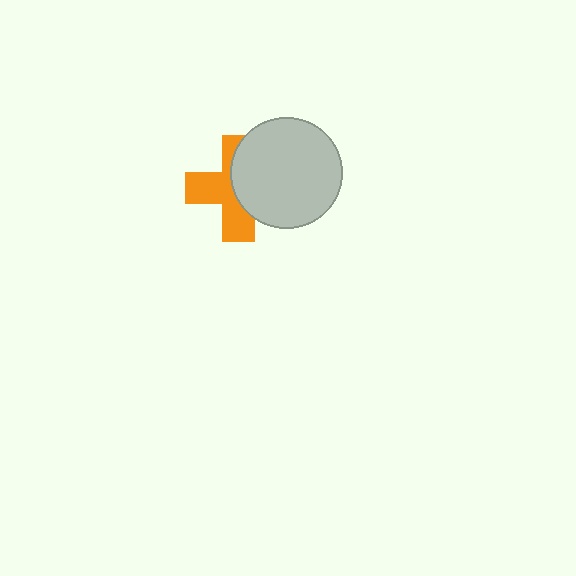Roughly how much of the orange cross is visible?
About half of it is visible (roughly 53%).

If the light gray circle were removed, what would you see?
You would see the complete orange cross.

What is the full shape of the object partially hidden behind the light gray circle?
The partially hidden object is an orange cross.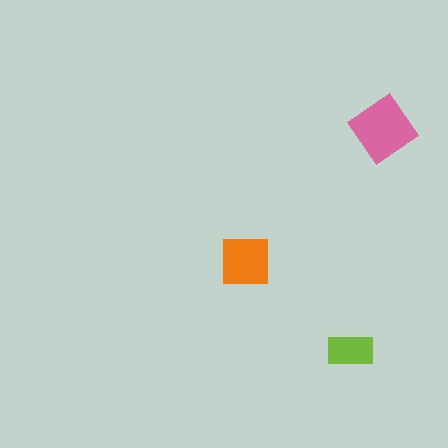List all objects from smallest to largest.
The lime rectangle, the orange square, the pink diamond.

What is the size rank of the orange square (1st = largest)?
2nd.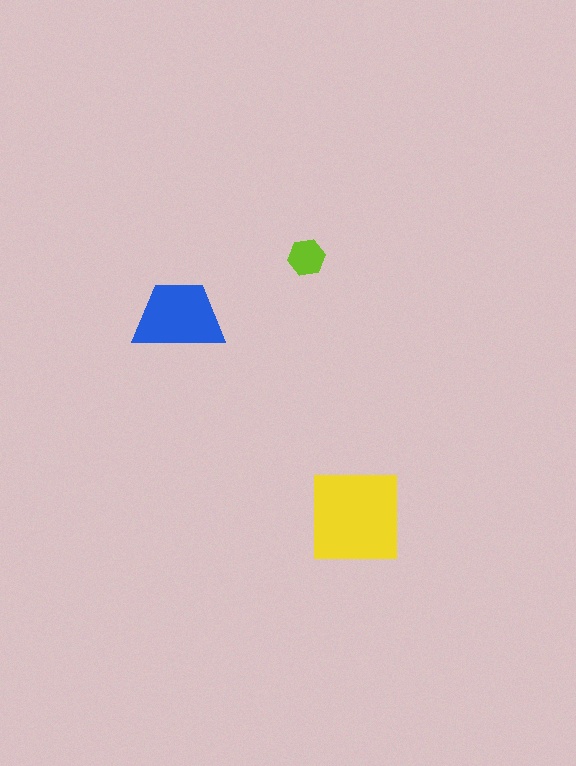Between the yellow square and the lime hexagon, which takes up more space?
The yellow square.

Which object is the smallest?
The lime hexagon.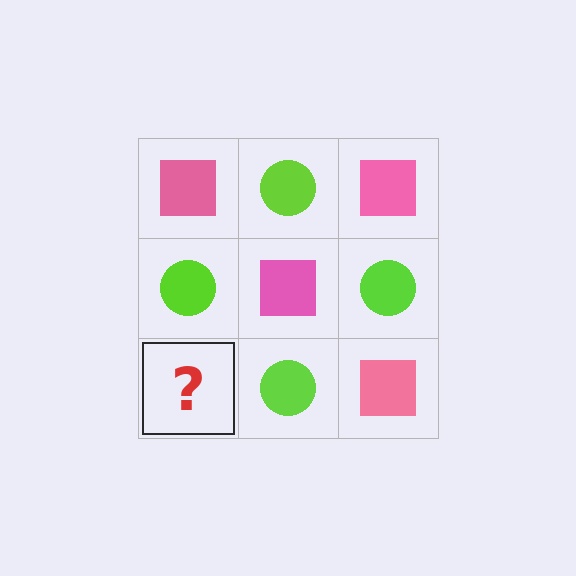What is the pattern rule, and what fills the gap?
The rule is that it alternates pink square and lime circle in a checkerboard pattern. The gap should be filled with a pink square.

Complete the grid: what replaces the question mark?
The question mark should be replaced with a pink square.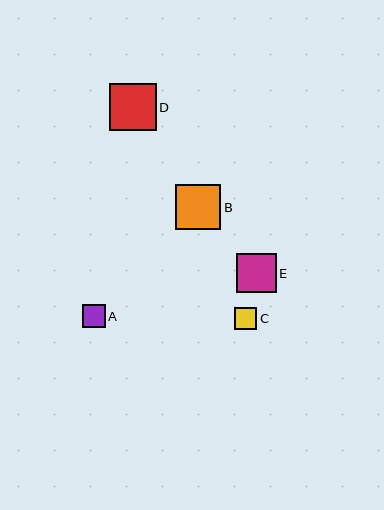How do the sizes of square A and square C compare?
Square A and square C are approximately the same size.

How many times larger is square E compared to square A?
Square E is approximately 1.7 times the size of square A.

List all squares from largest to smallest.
From largest to smallest: D, B, E, A, C.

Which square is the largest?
Square D is the largest with a size of approximately 47 pixels.